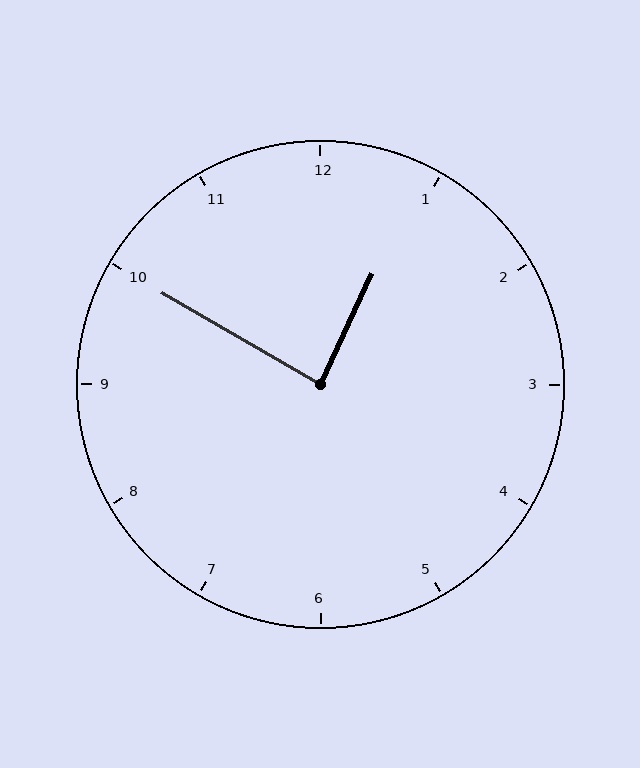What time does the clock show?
12:50.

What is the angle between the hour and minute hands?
Approximately 85 degrees.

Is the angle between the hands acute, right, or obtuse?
It is right.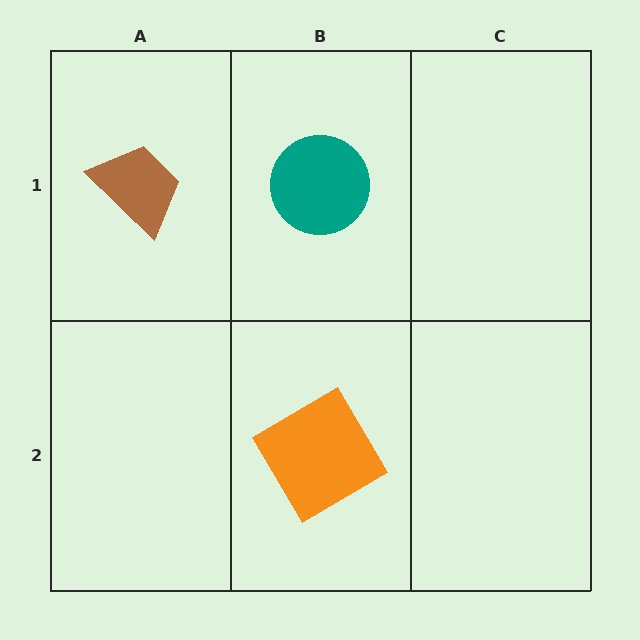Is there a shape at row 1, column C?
No, that cell is empty.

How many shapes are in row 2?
1 shape.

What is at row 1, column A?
A brown trapezoid.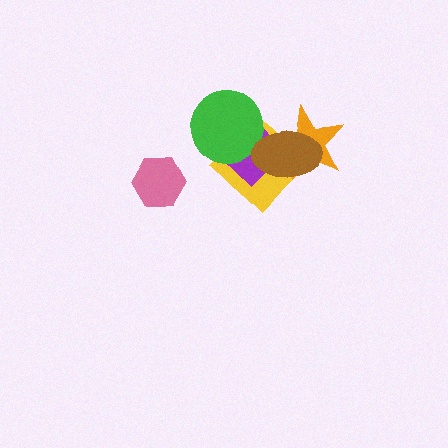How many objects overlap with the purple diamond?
4 objects overlap with the purple diamond.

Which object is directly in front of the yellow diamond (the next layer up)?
The purple diamond is directly in front of the yellow diamond.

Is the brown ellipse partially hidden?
No, no other shape covers it.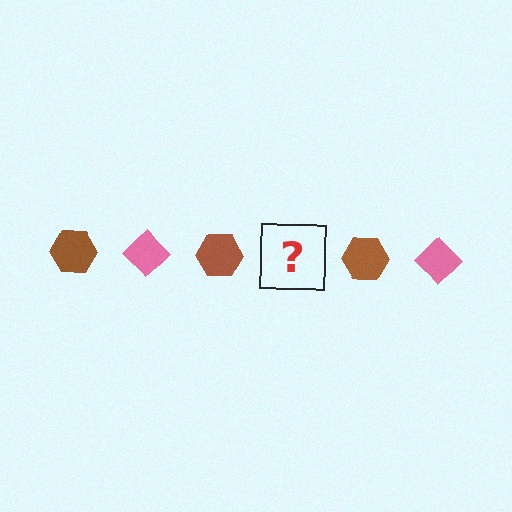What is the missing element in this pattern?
The missing element is a pink diamond.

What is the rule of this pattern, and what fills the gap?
The rule is that the pattern alternates between brown hexagon and pink diamond. The gap should be filled with a pink diamond.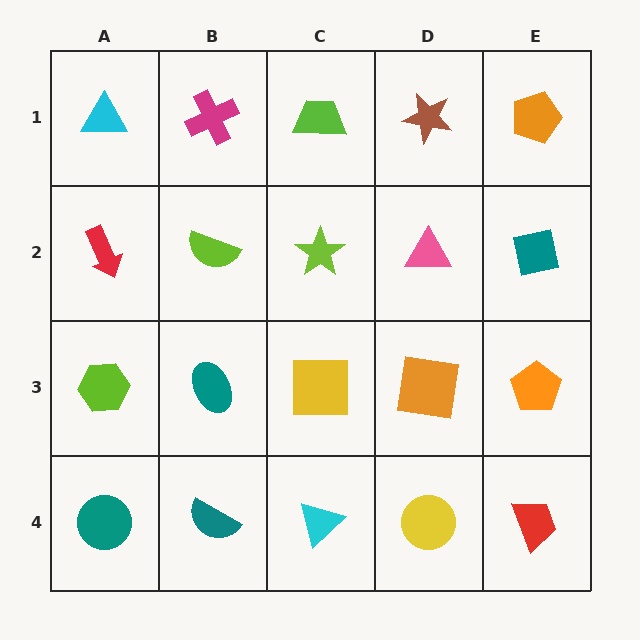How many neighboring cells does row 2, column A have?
3.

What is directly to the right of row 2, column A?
A lime semicircle.